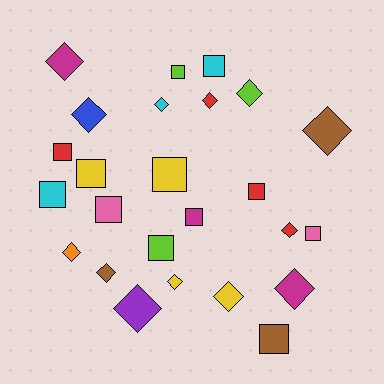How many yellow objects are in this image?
There are 4 yellow objects.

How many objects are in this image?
There are 25 objects.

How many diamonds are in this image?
There are 13 diamonds.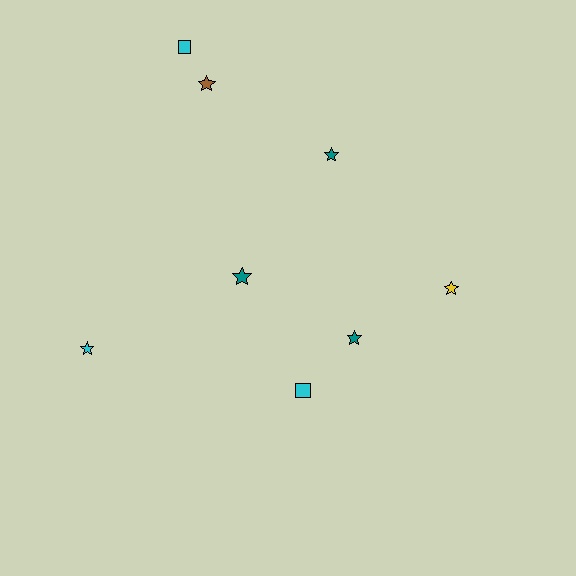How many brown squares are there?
There are no brown squares.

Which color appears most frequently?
Teal, with 3 objects.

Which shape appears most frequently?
Star, with 6 objects.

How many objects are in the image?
There are 8 objects.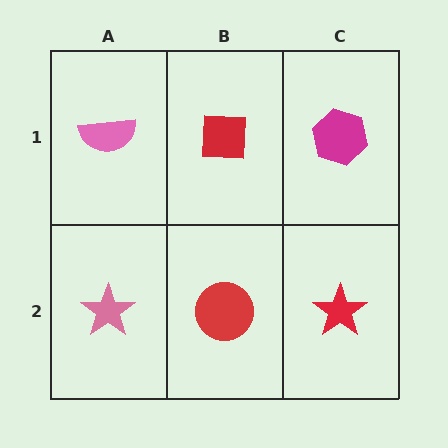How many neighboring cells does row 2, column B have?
3.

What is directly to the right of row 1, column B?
A magenta hexagon.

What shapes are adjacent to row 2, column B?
A red square (row 1, column B), a pink star (row 2, column A), a red star (row 2, column C).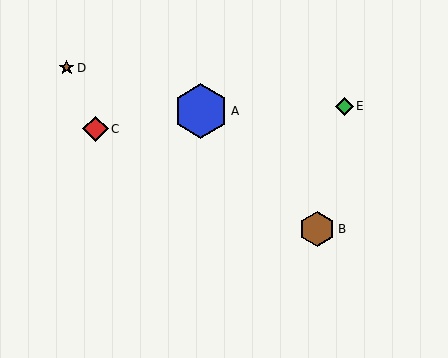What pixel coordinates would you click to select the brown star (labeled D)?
Click at (67, 68) to select the brown star D.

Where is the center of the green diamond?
The center of the green diamond is at (344, 106).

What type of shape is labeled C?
Shape C is a red diamond.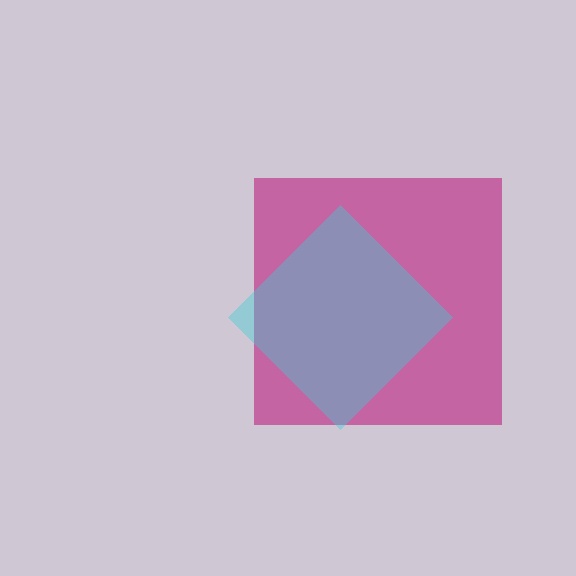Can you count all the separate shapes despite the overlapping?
Yes, there are 2 separate shapes.